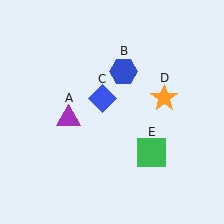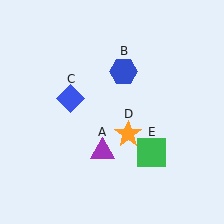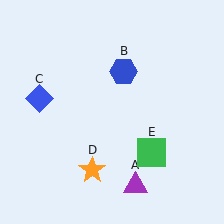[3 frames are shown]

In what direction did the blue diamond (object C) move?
The blue diamond (object C) moved left.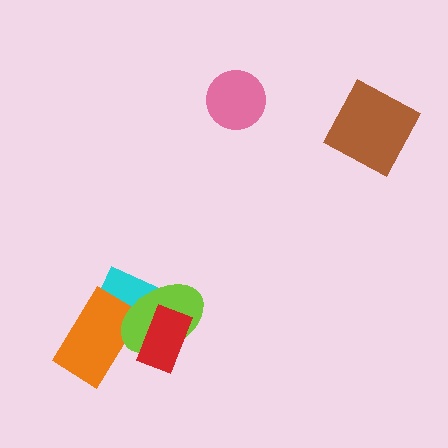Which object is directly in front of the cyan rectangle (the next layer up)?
The orange rectangle is directly in front of the cyan rectangle.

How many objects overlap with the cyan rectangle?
3 objects overlap with the cyan rectangle.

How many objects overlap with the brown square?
0 objects overlap with the brown square.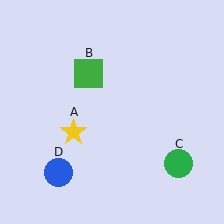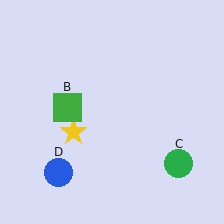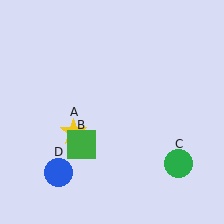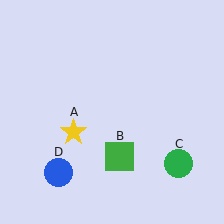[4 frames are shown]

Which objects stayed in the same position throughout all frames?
Yellow star (object A) and green circle (object C) and blue circle (object D) remained stationary.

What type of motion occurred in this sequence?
The green square (object B) rotated counterclockwise around the center of the scene.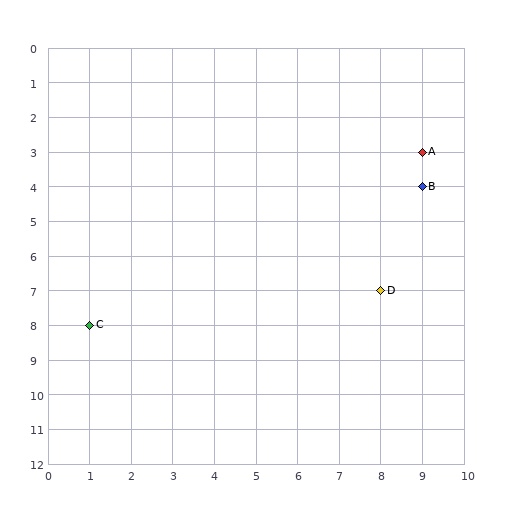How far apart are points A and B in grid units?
Points A and B are 1 row apart.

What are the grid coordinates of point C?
Point C is at grid coordinates (1, 8).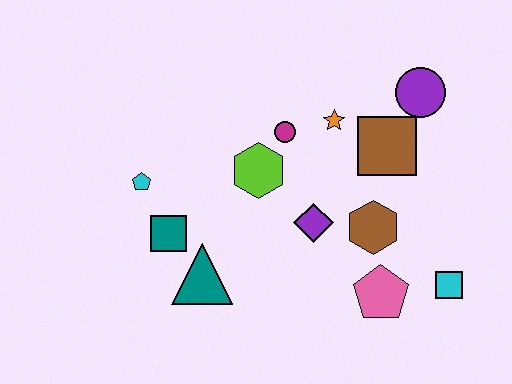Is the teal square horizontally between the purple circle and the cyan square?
No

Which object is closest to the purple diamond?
The brown hexagon is closest to the purple diamond.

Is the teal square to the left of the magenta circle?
Yes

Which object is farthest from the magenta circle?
The cyan square is farthest from the magenta circle.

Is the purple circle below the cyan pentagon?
No